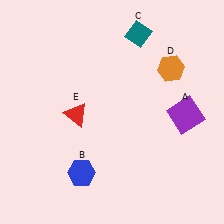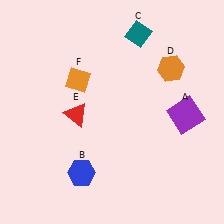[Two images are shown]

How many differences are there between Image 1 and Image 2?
There is 1 difference between the two images.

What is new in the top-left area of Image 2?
An orange diamond (F) was added in the top-left area of Image 2.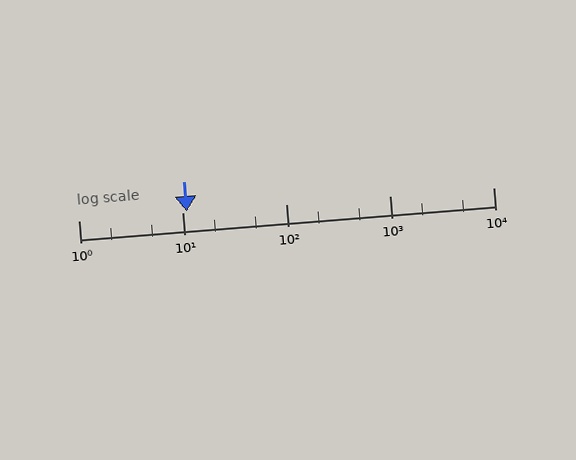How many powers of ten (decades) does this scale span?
The scale spans 4 decades, from 1 to 10000.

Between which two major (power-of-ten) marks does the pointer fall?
The pointer is between 10 and 100.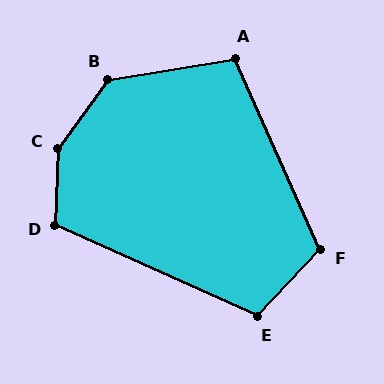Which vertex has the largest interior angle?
C, at approximately 147 degrees.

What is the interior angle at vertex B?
Approximately 135 degrees (obtuse).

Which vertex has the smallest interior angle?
A, at approximately 105 degrees.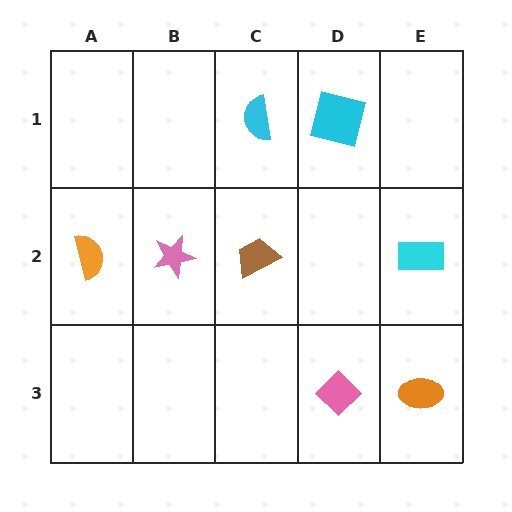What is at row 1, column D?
A cyan square.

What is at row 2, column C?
A brown trapezoid.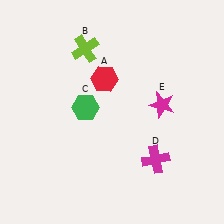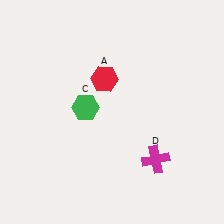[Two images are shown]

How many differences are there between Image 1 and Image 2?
There are 2 differences between the two images.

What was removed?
The lime cross (B), the magenta star (E) were removed in Image 2.